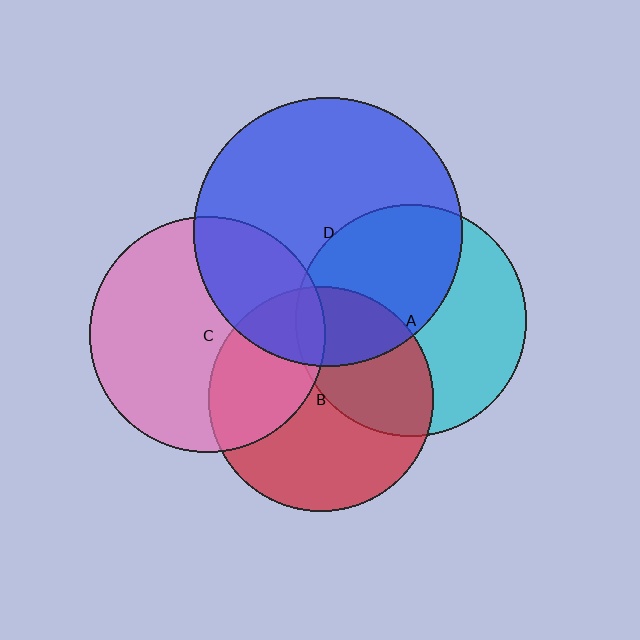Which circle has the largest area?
Circle D (blue).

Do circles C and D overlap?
Yes.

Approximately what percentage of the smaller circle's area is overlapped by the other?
Approximately 30%.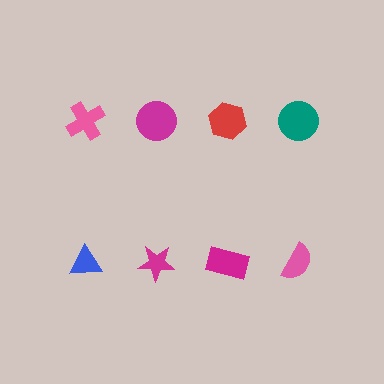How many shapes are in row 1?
4 shapes.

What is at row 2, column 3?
A magenta rectangle.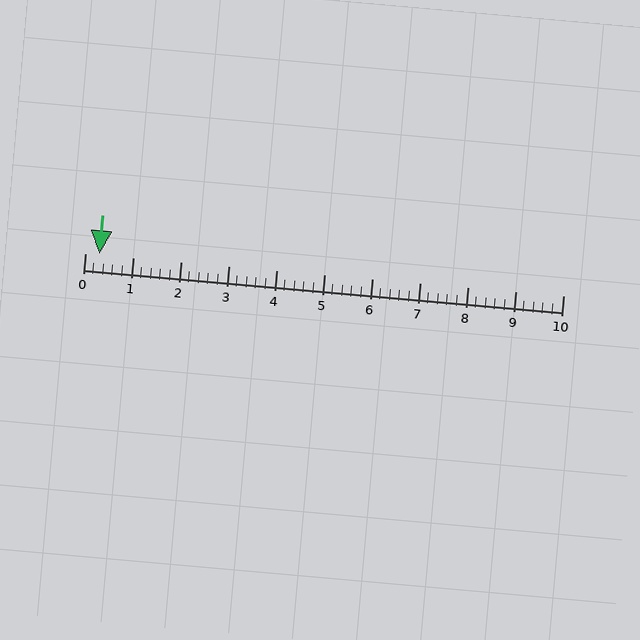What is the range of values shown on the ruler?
The ruler shows values from 0 to 10.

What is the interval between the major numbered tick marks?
The major tick marks are spaced 1 units apart.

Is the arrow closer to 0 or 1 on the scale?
The arrow is closer to 0.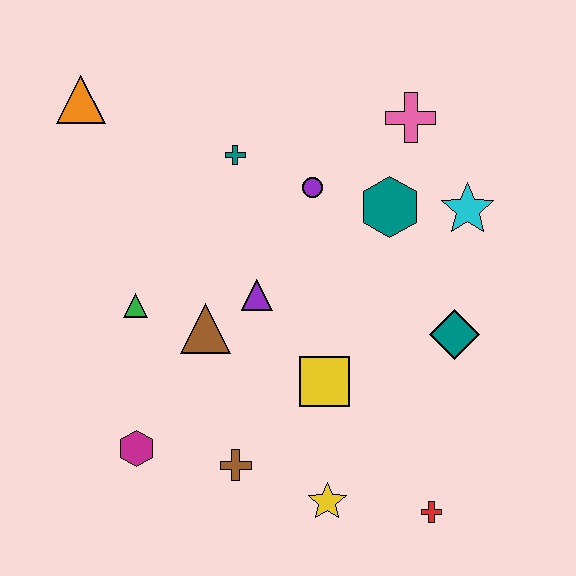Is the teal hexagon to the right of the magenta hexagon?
Yes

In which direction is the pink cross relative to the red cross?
The pink cross is above the red cross.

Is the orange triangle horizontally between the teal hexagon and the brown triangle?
No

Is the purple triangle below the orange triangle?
Yes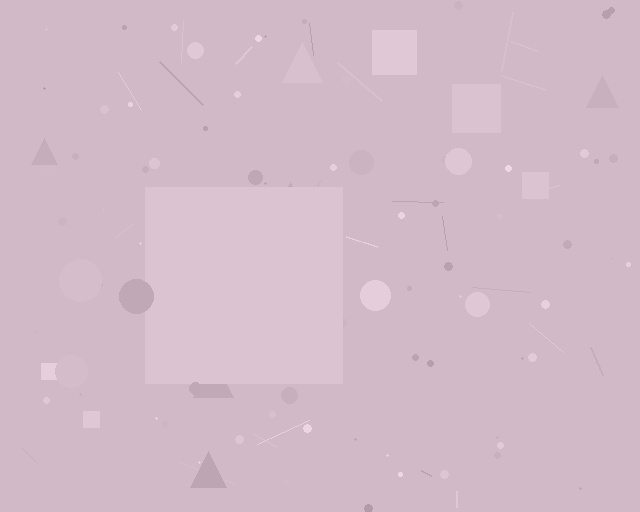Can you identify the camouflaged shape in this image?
The camouflaged shape is a square.